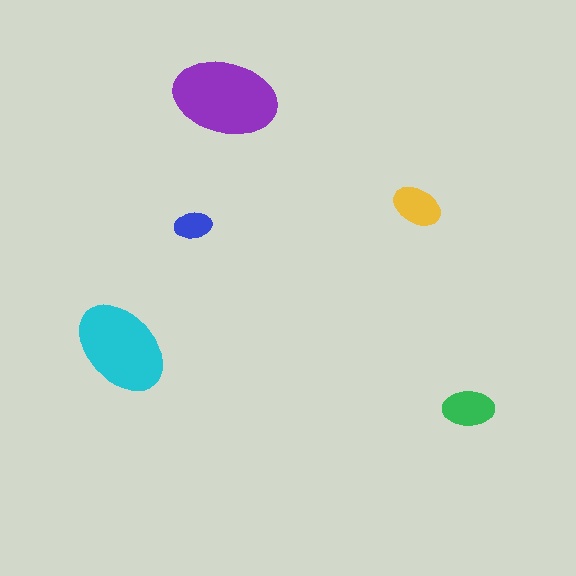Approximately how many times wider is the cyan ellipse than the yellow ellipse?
About 2 times wider.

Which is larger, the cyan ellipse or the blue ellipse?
The cyan one.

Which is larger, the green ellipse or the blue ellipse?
The green one.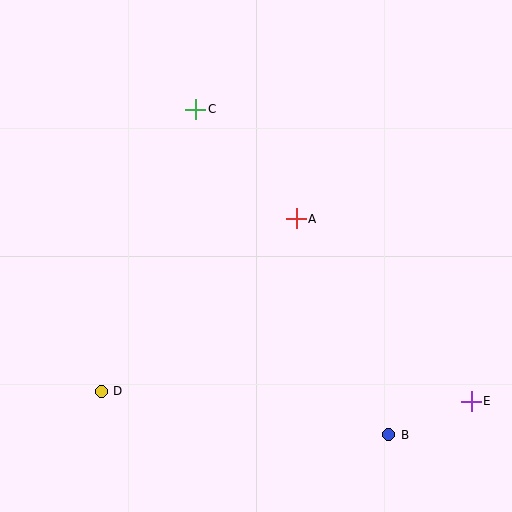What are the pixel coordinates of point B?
Point B is at (389, 435).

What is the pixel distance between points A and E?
The distance between A and E is 253 pixels.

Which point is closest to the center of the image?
Point A at (296, 219) is closest to the center.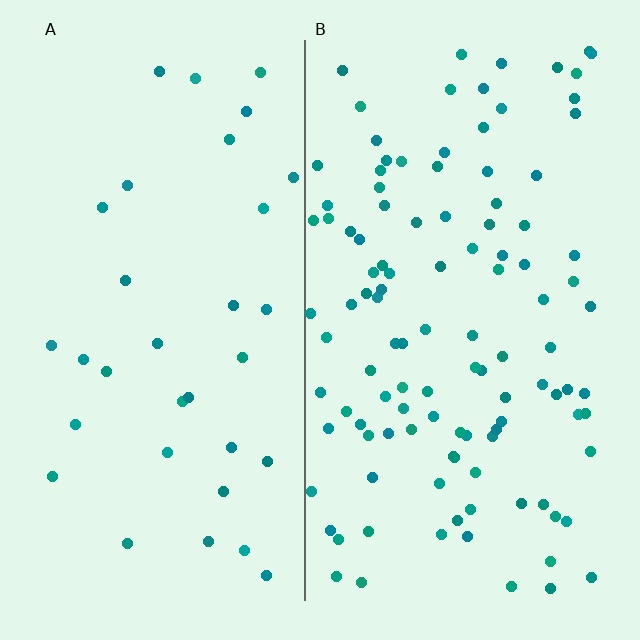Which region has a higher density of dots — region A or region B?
B (the right).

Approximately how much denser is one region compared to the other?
Approximately 3.4× — region B over region A.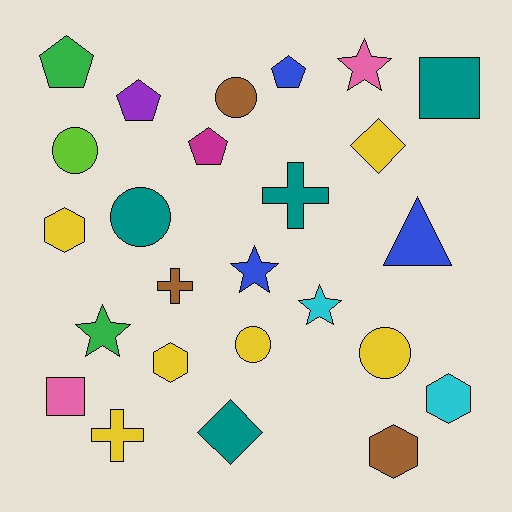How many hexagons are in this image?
There are 4 hexagons.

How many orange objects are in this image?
There are no orange objects.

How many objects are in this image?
There are 25 objects.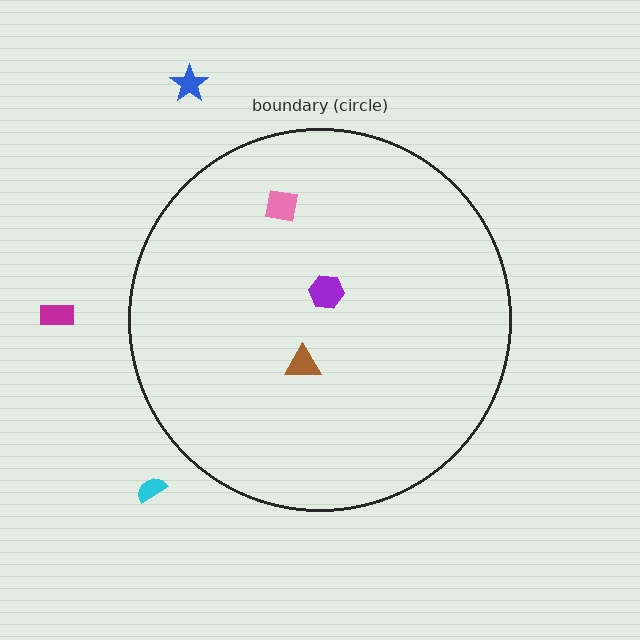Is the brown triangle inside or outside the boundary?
Inside.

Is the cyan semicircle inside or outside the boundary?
Outside.